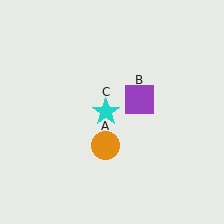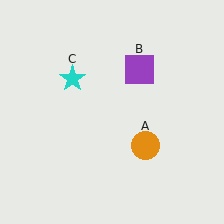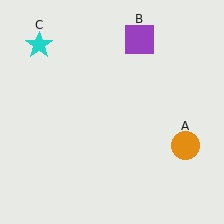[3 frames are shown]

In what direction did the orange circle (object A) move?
The orange circle (object A) moved right.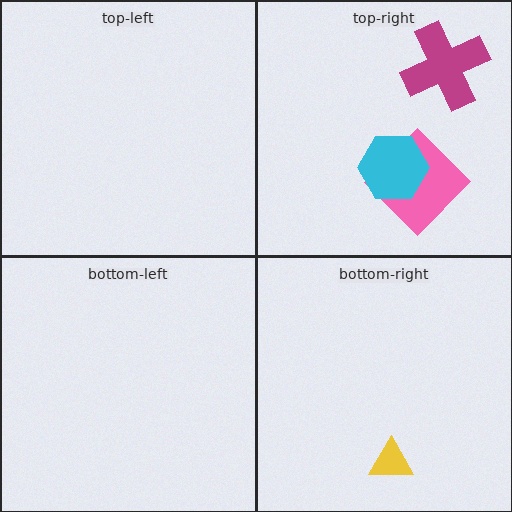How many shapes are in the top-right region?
3.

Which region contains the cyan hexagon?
The top-right region.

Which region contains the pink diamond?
The top-right region.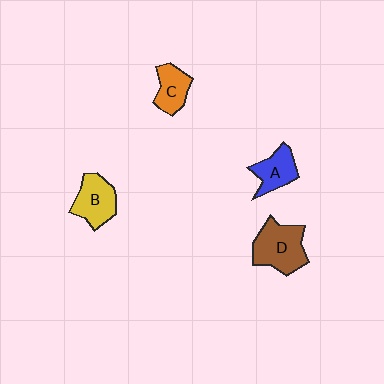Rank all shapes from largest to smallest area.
From largest to smallest: D (brown), B (yellow), A (blue), C (orange).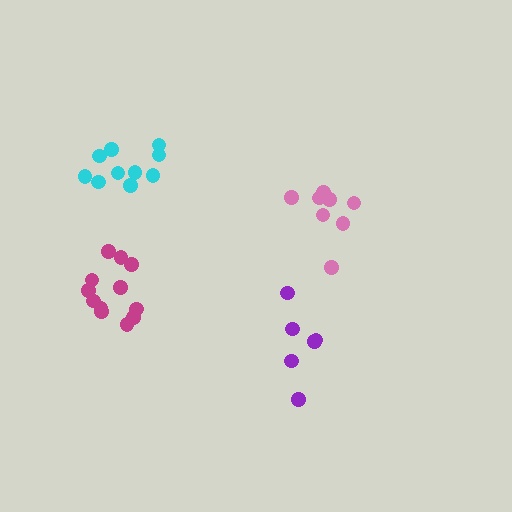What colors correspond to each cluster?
The clusters are colored: purple, magenta, pink, cyan.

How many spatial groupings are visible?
There are 4 spatial groupings.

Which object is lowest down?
The purple cluster is bottommost.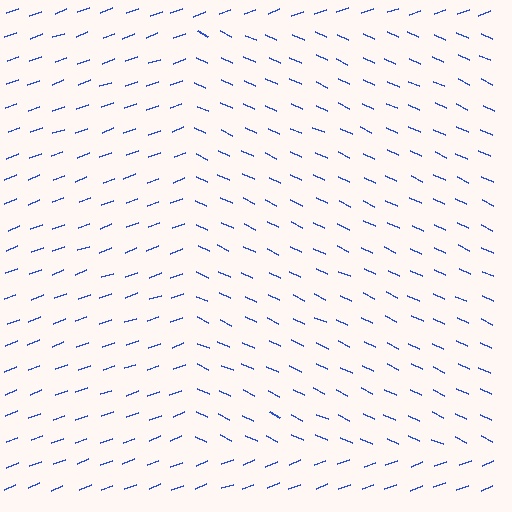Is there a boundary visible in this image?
Yes, there is a texture boundary formed by a change in line orientation.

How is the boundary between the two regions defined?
The boundary is defined purely by a change in line orientation (approximately 45 degrees difference). All lines are the same color and thickness.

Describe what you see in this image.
The image is filled with small blue line segments. A rectangle region in the image has lines oriented differently from the surrounding lines, creating a visible texture boundary.